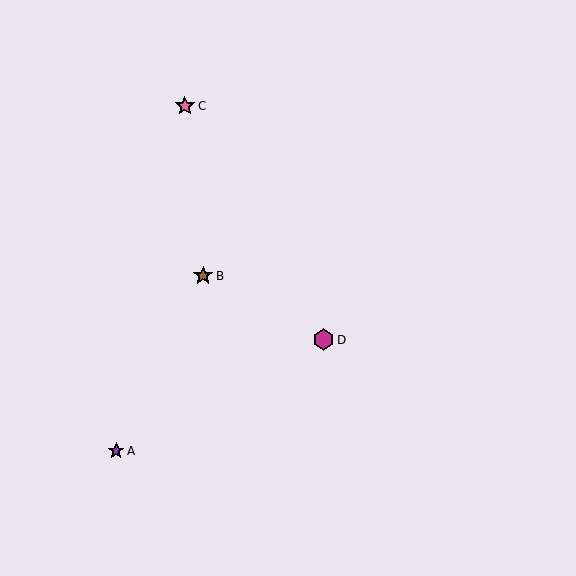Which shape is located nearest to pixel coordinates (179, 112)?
The pink star (labeled C) at (185, 106) is nearest to that location.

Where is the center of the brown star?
The center of the brown star is at (203, 276).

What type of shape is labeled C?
Shape C is a pink star.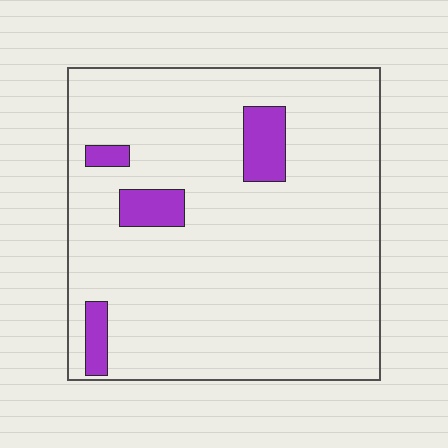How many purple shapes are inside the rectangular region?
4.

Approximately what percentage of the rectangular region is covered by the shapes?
Approximately 10%.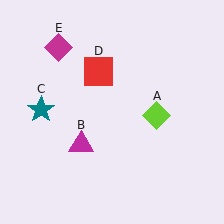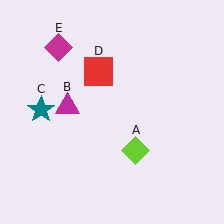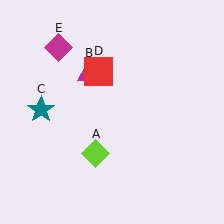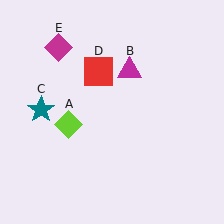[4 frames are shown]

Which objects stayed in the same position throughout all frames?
Teal star (object C) and red square (object D) and magenta diamond (object E) remained stationary.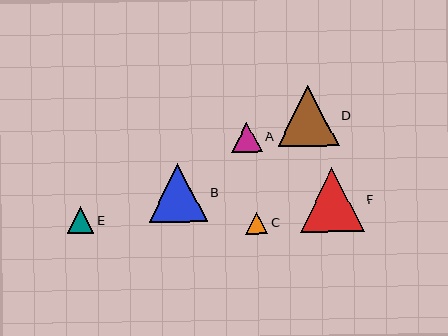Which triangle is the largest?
Triangle F is the largest with a size of approximately 64 pixels.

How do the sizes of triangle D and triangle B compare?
Triangle D and triangle B are approximately the same size.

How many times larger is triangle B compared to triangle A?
Triangle B is approximately 1.9 times the size of triangle A.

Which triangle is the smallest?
Triangle C is the smallest with a size of approximately 22 pixels.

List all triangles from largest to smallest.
From largest to smallest: F, D, B, A, E, C.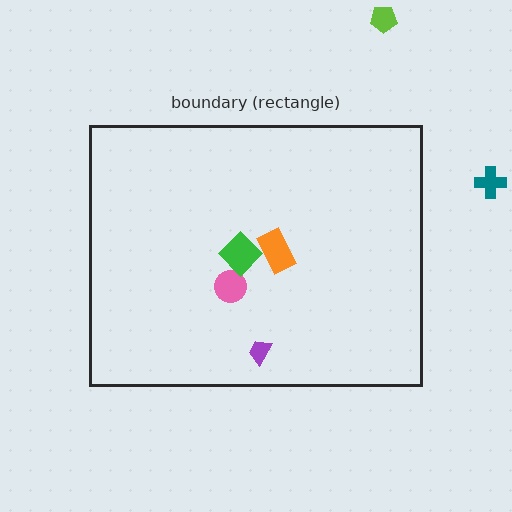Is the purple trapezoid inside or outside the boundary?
Inside.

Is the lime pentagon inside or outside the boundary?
Outside.